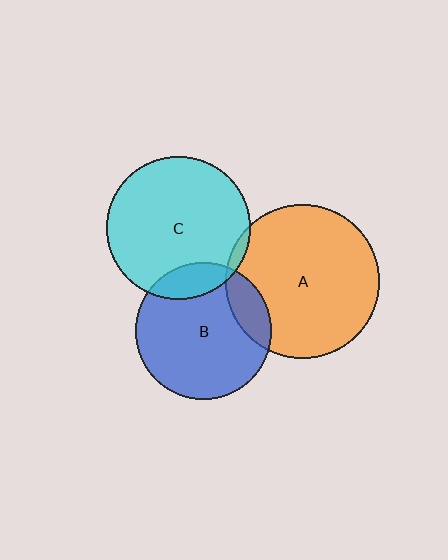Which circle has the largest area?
Circle A (orange).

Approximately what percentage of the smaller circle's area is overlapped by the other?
Approximately 5%.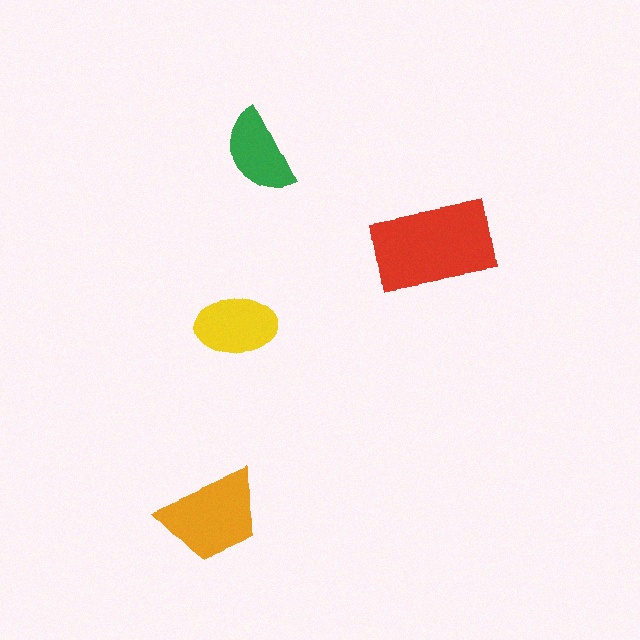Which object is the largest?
The red rectangle.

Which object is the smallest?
The green semicircle.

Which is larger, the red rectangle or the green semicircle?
The red rectangle.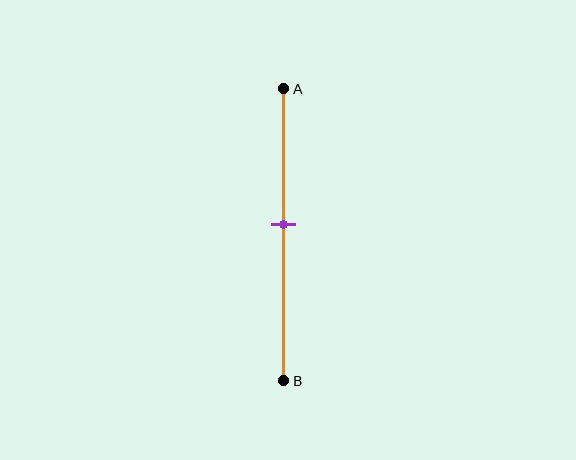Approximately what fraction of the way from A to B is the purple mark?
The purple mark is approximately 45% of the way from A to B.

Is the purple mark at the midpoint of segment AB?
No, the mark is at about 45% from A, not at the 50% midpoint.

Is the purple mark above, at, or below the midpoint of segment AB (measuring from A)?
The purple mark is above the midpoint of segment AB.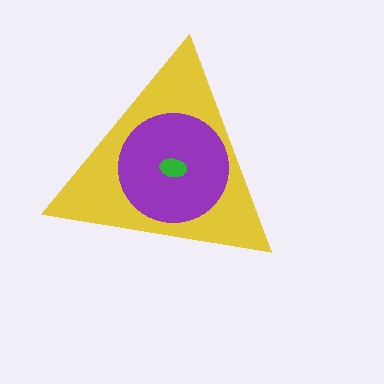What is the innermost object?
The green ellipse.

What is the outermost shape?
The yellow triangle.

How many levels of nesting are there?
3.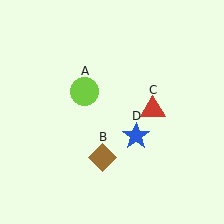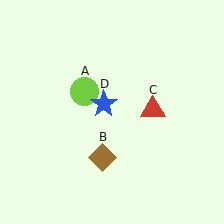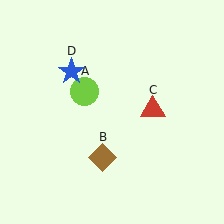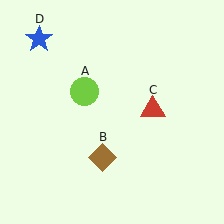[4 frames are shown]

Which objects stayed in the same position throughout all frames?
Lime circle (object A) and brown diamond (object B) and red triangle (object C) remained stationary.